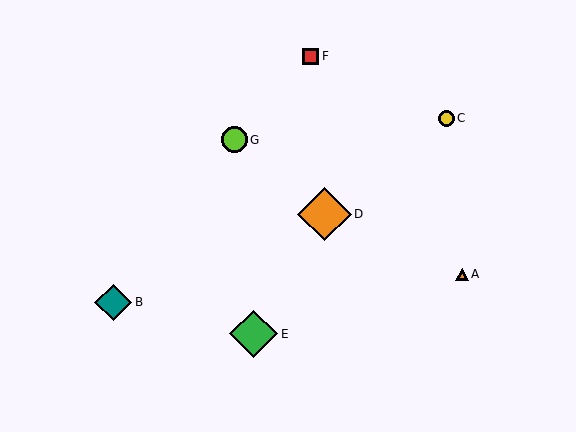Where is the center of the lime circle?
The center of the lime circle is at (234, 140).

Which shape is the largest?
The orange diamond (labeled D) is the largest.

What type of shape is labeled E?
Shape E is a green diamond.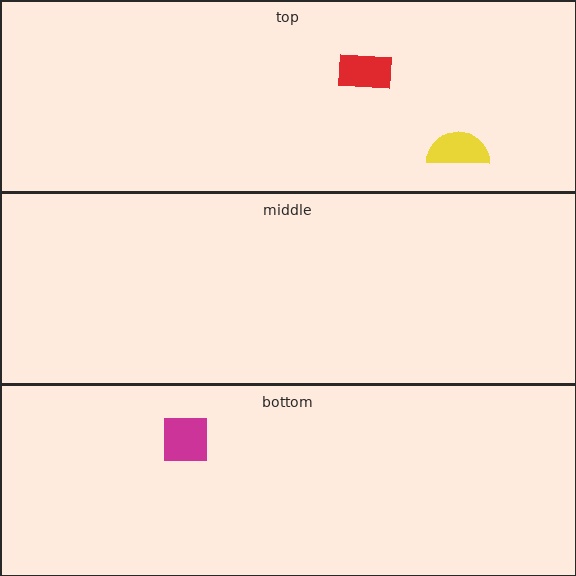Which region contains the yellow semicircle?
The top region.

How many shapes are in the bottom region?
1.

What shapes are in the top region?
The red rectangle, the yellow semicircle.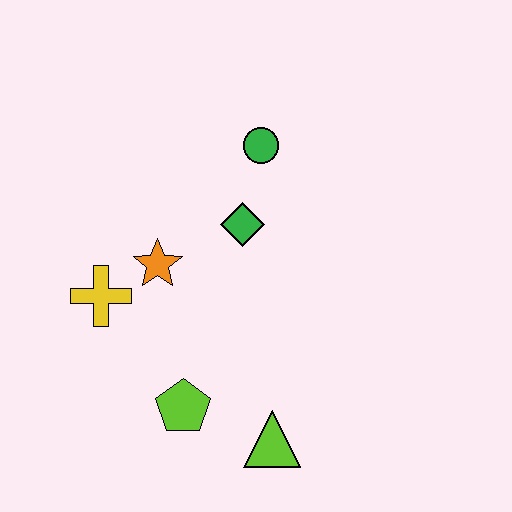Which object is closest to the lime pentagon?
The lime triangle is closest to the lime pentagon.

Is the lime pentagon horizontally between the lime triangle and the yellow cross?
Yes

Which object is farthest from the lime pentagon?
The green circle is farthest from the lime pentagon.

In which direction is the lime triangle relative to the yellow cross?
The lime triangle is to the right of the yellow cross.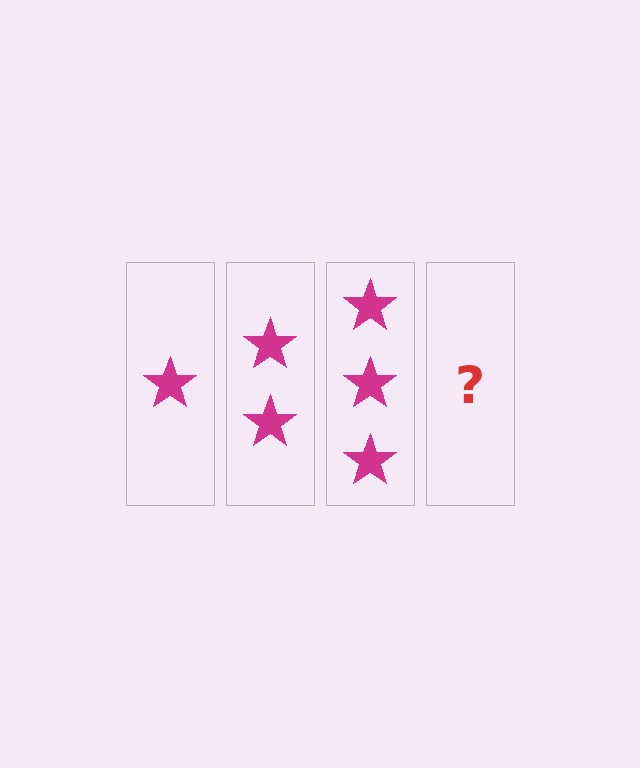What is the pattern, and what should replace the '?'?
The pattern is that each step adds one more star. The '?' should be 4 stars.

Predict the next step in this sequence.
The next step is 4 stars.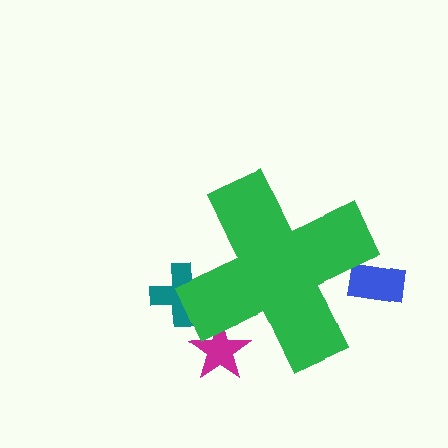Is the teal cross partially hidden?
Yes, the teal cross is partially hidden behind the green cross.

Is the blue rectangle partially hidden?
Yes, the blue rectangle is partially hidden behind the green cross.